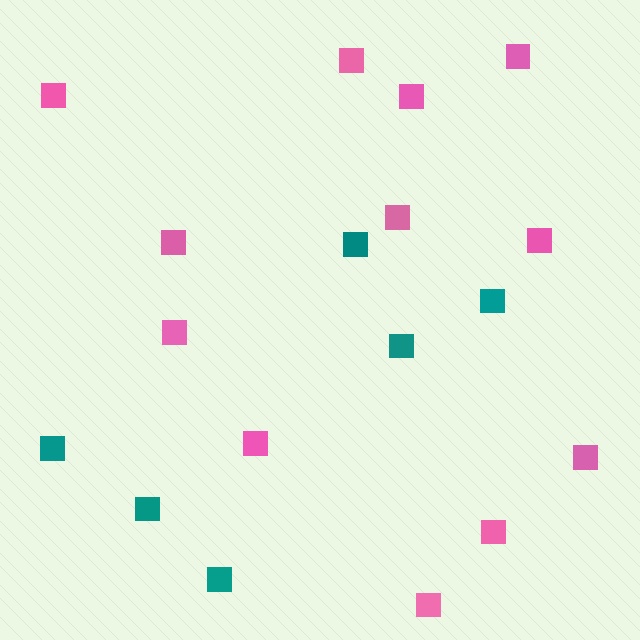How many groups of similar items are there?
There are 2 groups: one group of teal squares (6) and one group of pink squares (12).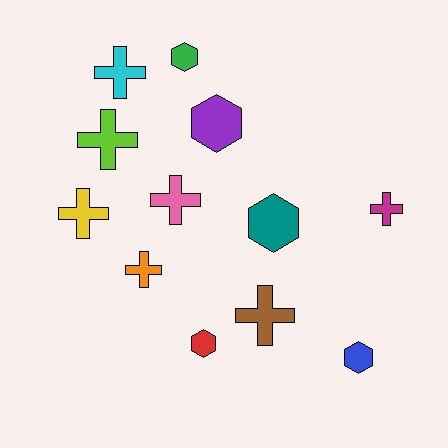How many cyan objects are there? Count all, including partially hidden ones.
There is 1 cyan object.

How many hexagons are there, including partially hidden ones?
There are 5 hexagons.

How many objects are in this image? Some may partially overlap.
There are 12 objects.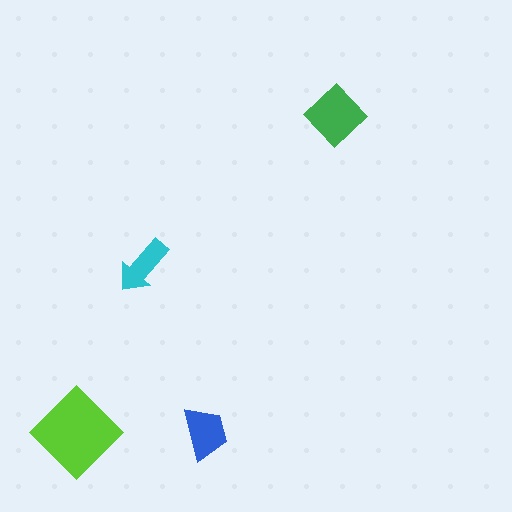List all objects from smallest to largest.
The cyan arrow, the blue trapezoid, the green diamond, the lime diamond.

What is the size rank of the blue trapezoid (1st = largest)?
3rd.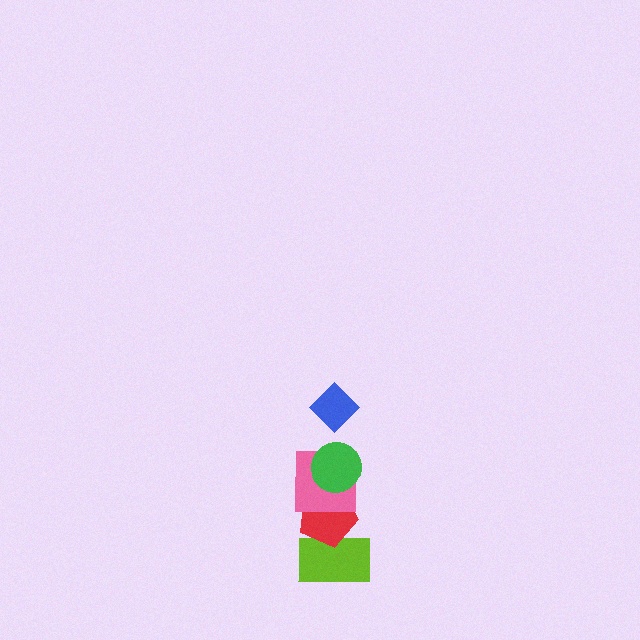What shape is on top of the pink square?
The green circle is on top of the pink square.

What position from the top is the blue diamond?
The blue diamond is 1st from the top.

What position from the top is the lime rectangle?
The lime rectangle is 5th from the top.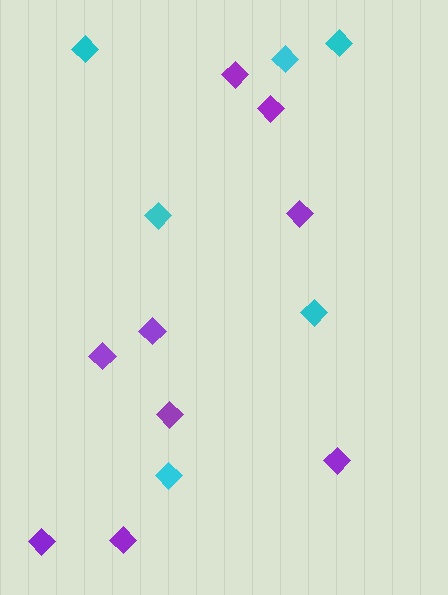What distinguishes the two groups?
There are 2 groups: one group of cyan diamonds (6) and one group of purple diamonds (9).